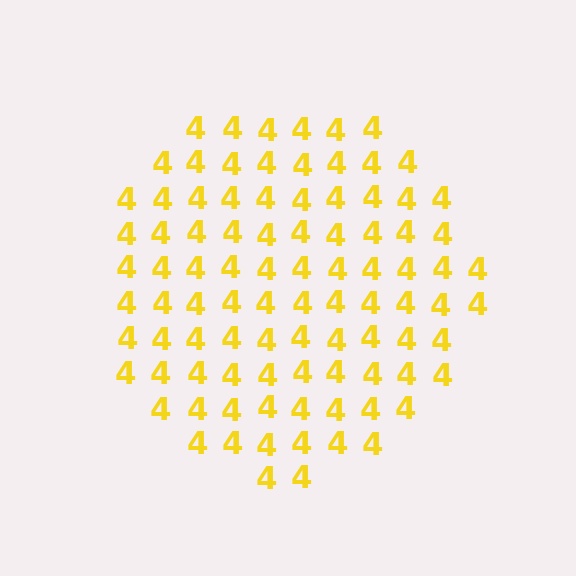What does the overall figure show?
The overall figure shows a circle.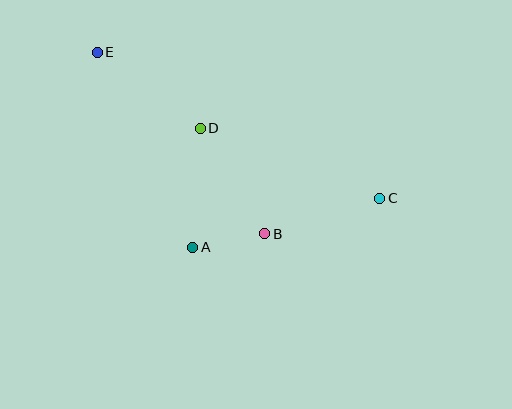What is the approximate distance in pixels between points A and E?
The distance between A and E is approximately 217 pixels.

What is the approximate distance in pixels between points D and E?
The distance between D and E is approximately 128 pixels.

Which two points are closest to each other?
Points A and B are closest to each other.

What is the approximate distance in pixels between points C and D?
The distance between C and D is approximately 193 pixels.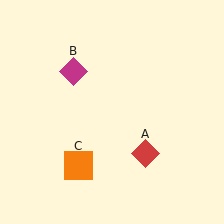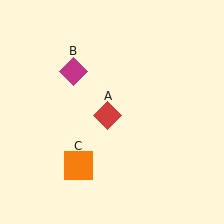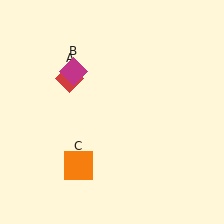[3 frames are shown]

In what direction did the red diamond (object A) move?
The red diamond (object A) moved up and to the left.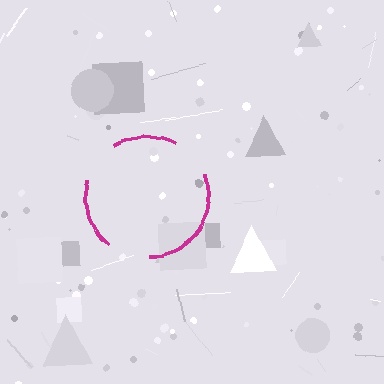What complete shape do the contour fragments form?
The contour fragments form a circle.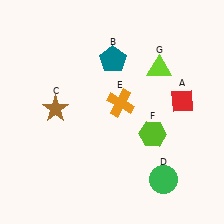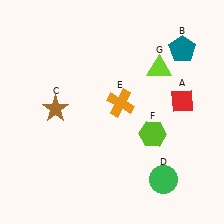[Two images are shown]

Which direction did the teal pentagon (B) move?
The teal pentagon (B) moved right.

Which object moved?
The teal pentagon (B) moved right.